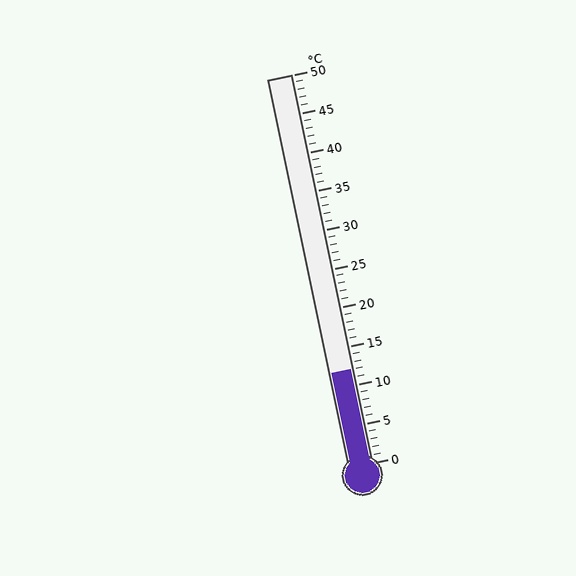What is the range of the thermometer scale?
The thermometer scale ranges from 0°C to 50°C.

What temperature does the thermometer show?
The thermometer shows approximately 12°C.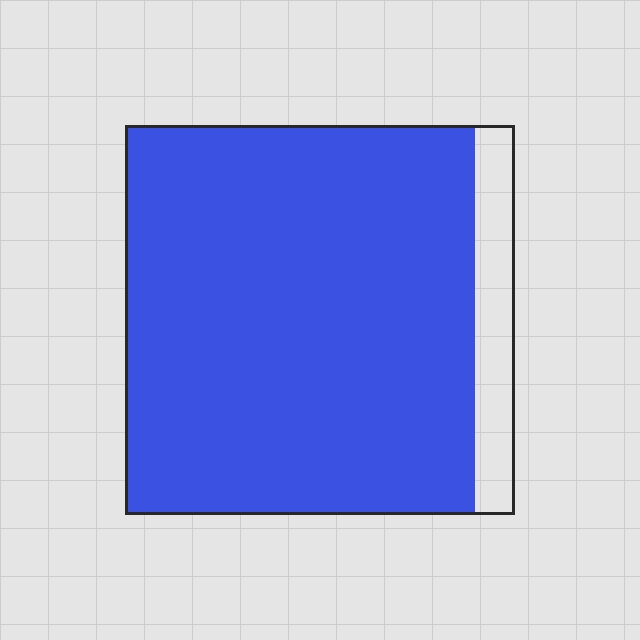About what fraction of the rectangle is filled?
About nine tenths (9/10).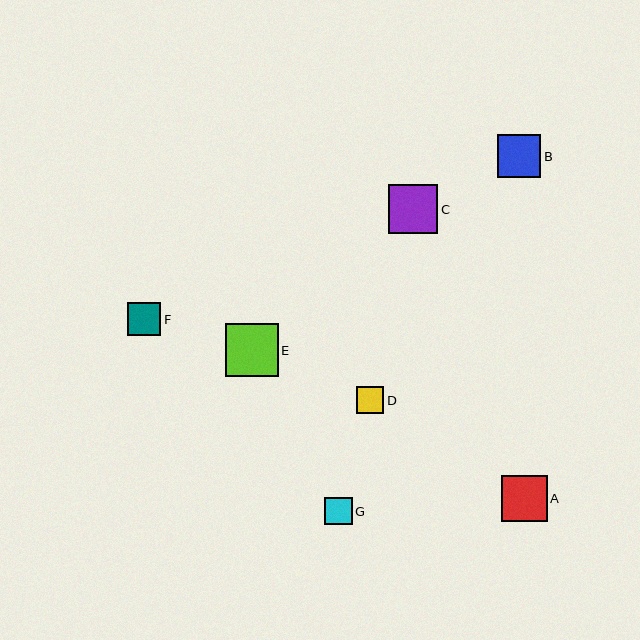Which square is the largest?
Square E is the largest with a size of approximately 53 pixels.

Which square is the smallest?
Square G is the smallest with a size of approximately 27 pixels.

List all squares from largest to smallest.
From largest to smallest: E, C, A, B, F, D, G.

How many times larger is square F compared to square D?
Square F is approximately 1.2 times the size of square D.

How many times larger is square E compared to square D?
Square E is approximately 1.9 times the size of square D.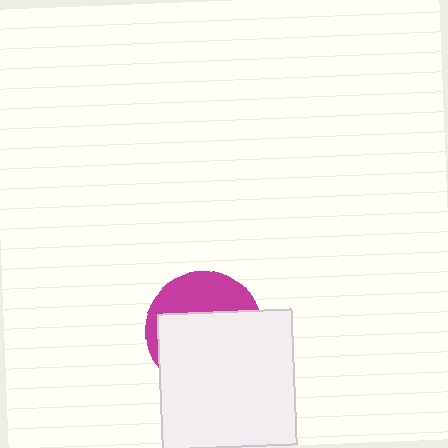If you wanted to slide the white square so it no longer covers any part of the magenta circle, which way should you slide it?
Slide it down — that is the most direct way to separate the two shapes.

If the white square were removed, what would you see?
You would see the complete magenta circle.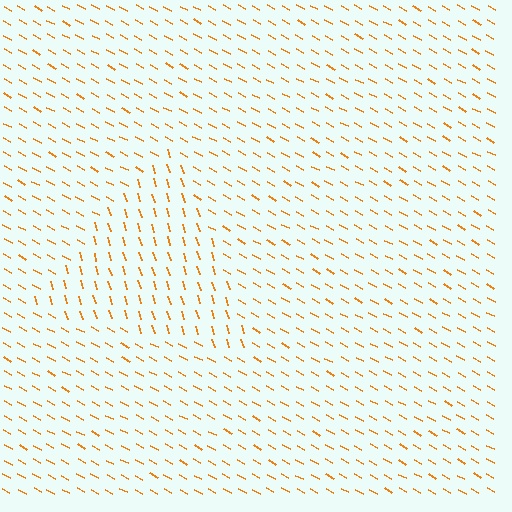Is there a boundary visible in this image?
Yes, there is a texture boundary formed by a change in line orientation.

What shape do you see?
I see a triangle.